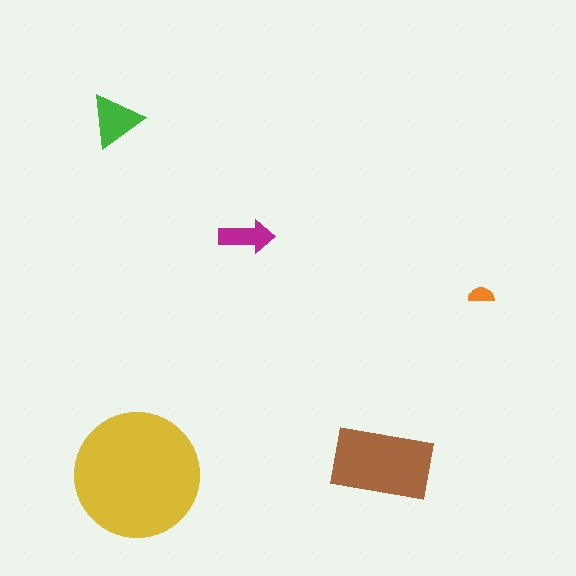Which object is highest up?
The green triangle is topmost.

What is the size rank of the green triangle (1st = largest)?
3rd.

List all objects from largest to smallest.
The yellow circle, the brown rectangle, the green triangle, the magenta arrow, the orange semicircle.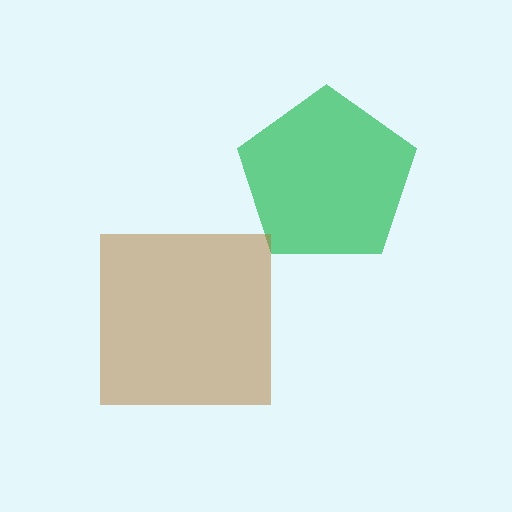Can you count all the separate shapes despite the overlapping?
Yes, there are 2 separate shapes.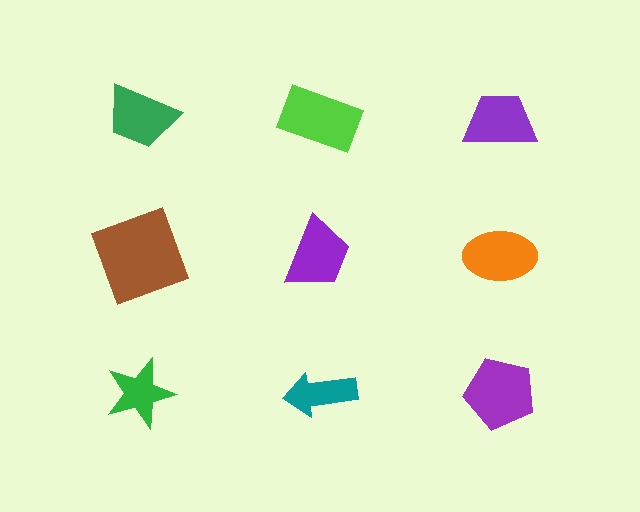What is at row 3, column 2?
A teal arrow.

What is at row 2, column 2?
A purple trapezoid.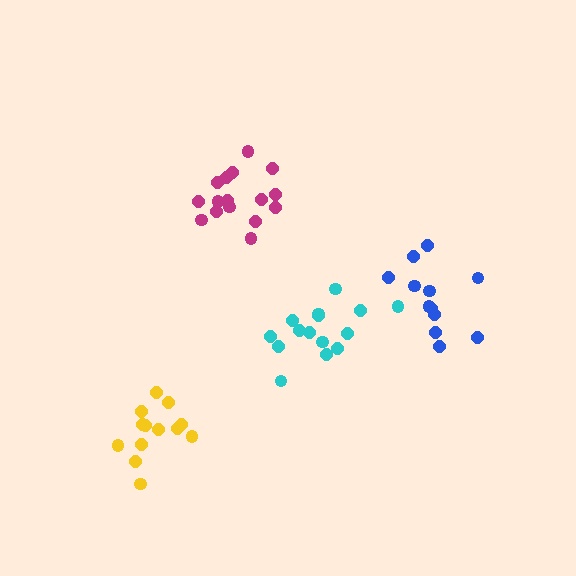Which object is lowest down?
The yellow cluster is bottommost.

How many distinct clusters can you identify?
There are 4 distinct clusters.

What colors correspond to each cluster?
The clusters are colored: magenta, yellow, blue, cyan.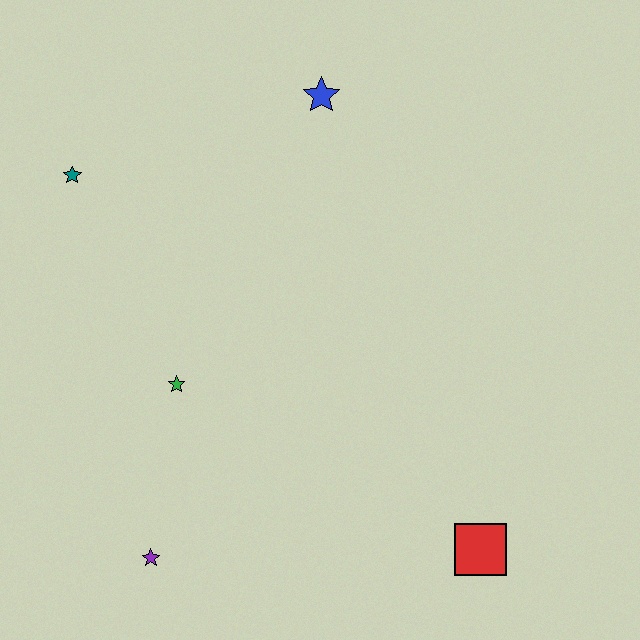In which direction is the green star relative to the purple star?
The green star is above the purple star.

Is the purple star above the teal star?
No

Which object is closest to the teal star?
The green star is closest to the teal star.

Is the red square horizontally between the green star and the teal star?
No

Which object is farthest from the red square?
The teal star is farthest from the red square.